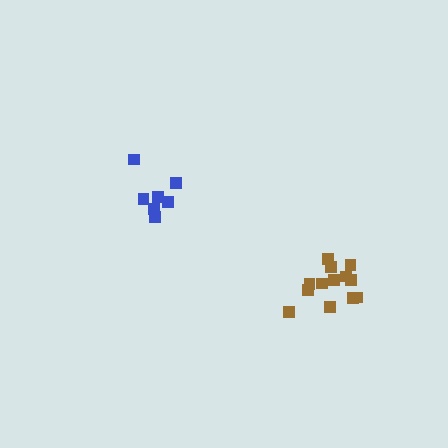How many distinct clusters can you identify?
There are 2 distinct clusters.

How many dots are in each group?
Group 1: 13 dots, Group 2: 7 dots (20 total).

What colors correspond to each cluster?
The clusters are colored: brown, blue.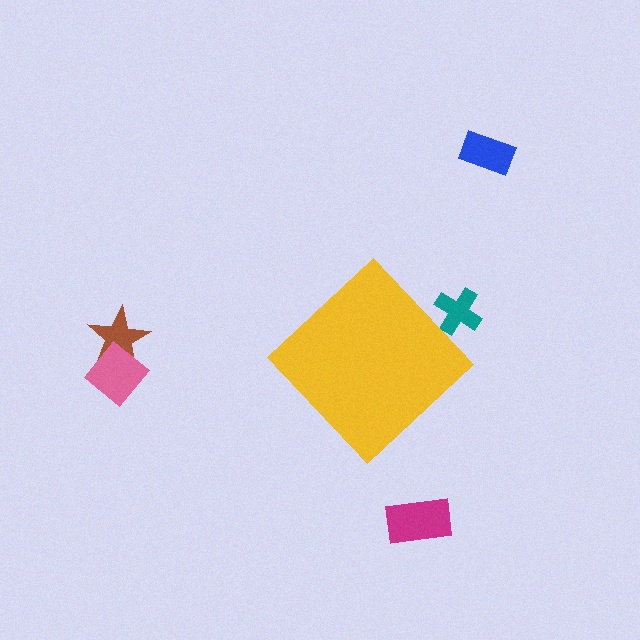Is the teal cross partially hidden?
Yes, the teal cross is partially hidden behind the yellow diamond.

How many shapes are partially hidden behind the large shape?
1 shape is partially hidden.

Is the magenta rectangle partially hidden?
No, the magenta rectangle is fully visible.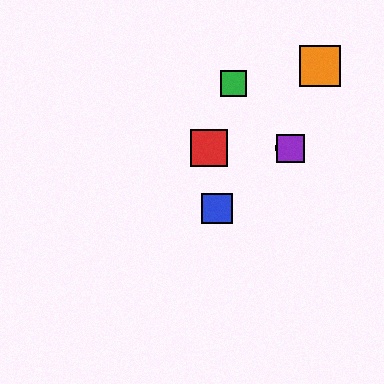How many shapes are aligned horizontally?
3 shapes (the red square, the yellow circle, the purple square) are aligned horizontally.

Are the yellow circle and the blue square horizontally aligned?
No, the yellow circle is at y≈148 and the blue square is at y≈209.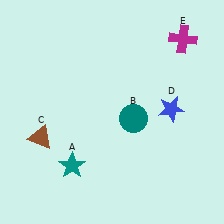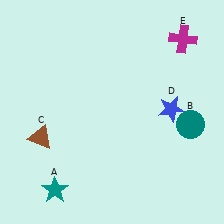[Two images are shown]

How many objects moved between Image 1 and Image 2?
2 objects moved between the two images.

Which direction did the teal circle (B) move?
The teal circle (B) moved right.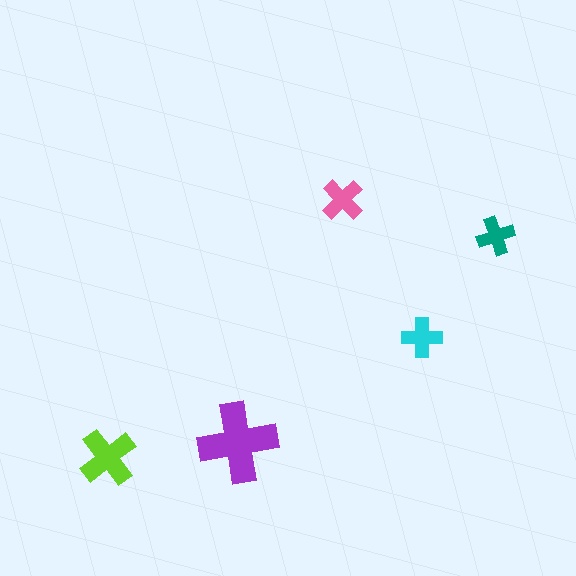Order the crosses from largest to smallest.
the purple one, the lime one, the pink one, the cyan one, the teal one.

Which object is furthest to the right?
The teal cross is rightmost.